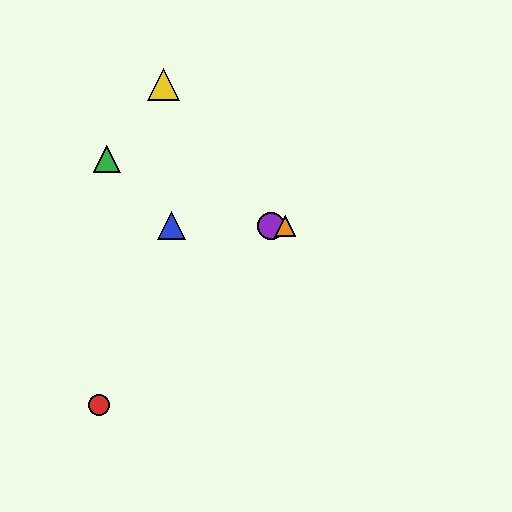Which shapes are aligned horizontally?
The blue triangle, the purple circle, the orange triangle are aligned horizontally.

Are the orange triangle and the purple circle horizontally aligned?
Yes, both are at y≈226.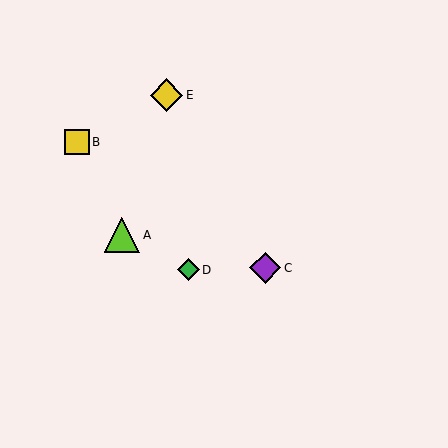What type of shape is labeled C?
Shape C is a purple diamond.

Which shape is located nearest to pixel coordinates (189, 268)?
The green diamond (labeled D) at (188, 270) is nearest to that location.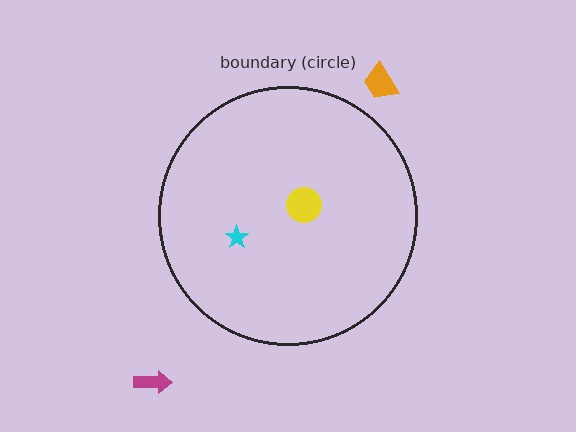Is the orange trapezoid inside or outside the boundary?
Outside.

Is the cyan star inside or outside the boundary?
Inside.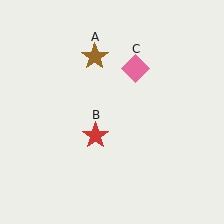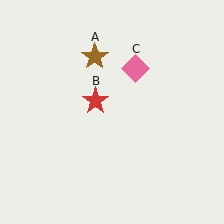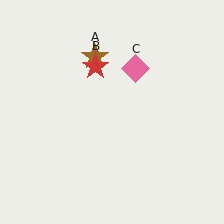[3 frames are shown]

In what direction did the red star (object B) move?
The red star (object B) moved up.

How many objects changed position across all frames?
1 object changed position: red star (object B).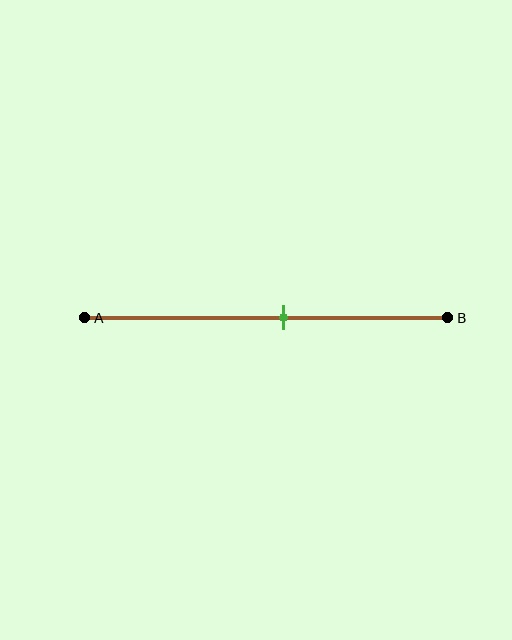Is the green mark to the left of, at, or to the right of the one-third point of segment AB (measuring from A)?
The green mark is to the right of the one-third point of segment AB.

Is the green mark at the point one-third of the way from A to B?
No, the mark is at about 55% from A, not at the 33% one-third point.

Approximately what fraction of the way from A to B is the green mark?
The green mark is approximately 55% of the way from A to B.